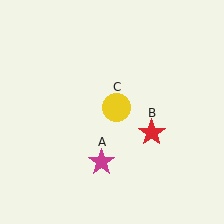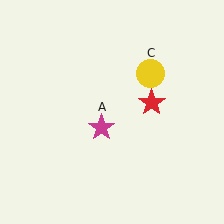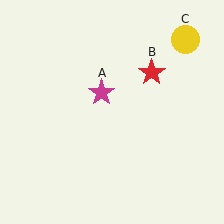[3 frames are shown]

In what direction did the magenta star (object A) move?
The magenta star (object A) moved up.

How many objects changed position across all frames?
3 objects changed position: magenta star (object A), red star (object B), yellow circle (object C).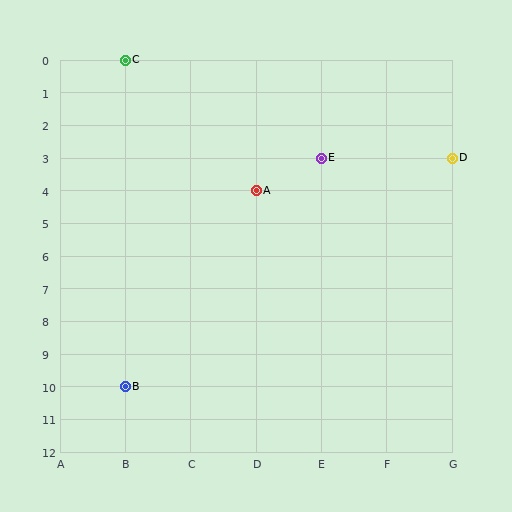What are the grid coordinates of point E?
Point E is at grid coordinates (E, 3).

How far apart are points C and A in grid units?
Points C and A are 2 columns and 4 rows apart (about 4.5 grid units diagonally).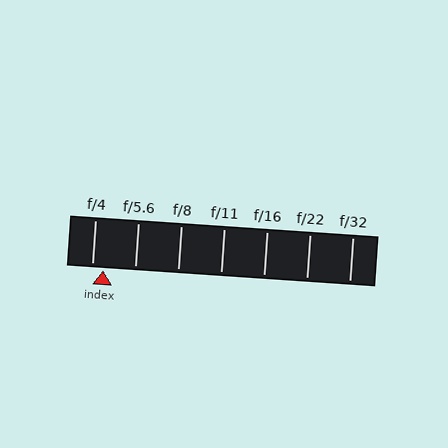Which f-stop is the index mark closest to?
The index mark is closest to f/4.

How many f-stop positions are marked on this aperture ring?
There are 7 f-stop positions marked.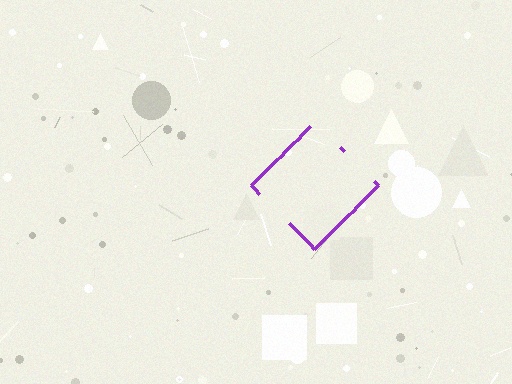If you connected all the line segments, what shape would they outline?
They would outline a diamond.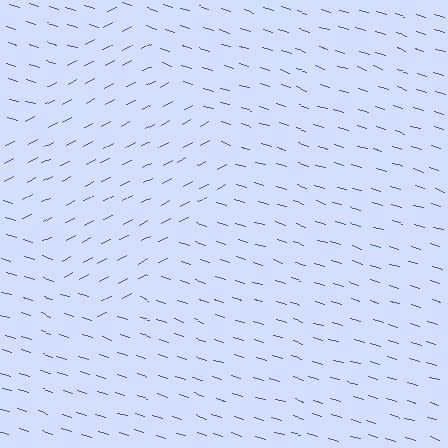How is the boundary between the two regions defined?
The boundary is defined purely by a change in line orientation (approximately 45 degrees difference). All lines are the same color and thickness.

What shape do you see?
I see a diamond.